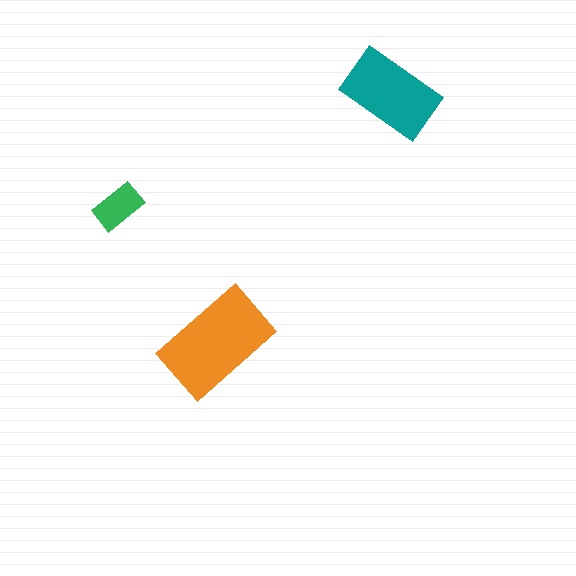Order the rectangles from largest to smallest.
the orange one, the teal one, the green one.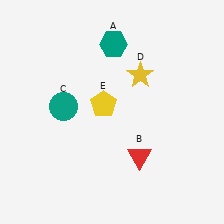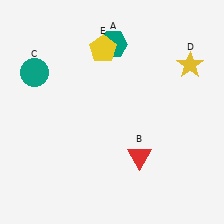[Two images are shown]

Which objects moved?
The objects that moved are: the teal circle (C), the yellow star (D), the yellow pentagon (E).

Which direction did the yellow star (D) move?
The yellow star (D) moved right.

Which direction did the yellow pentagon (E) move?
The yellow pentagon (E) moved up.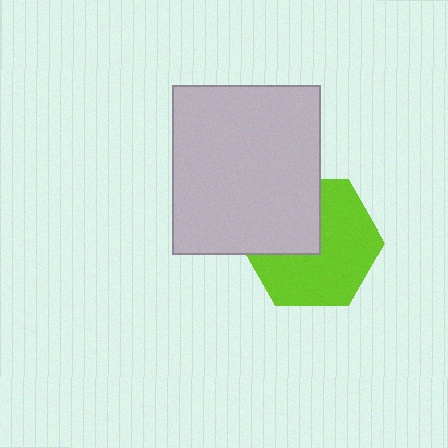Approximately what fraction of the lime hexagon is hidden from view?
Roughly 37% of the lime hexagon is hidden behind the light gray rectangle.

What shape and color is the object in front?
The object in front is a light gray rectangle.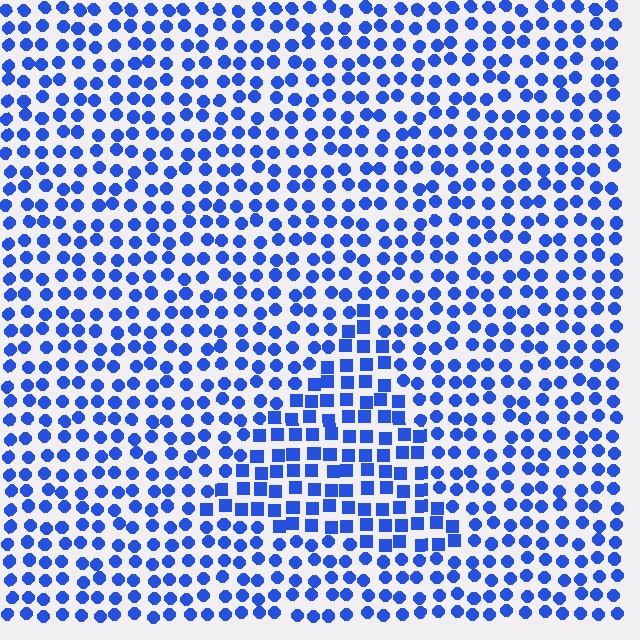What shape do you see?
I see a triangle.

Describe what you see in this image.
The image is filled with small blue elements arranged in a uniform grid. A triangle-shaped region contains squares, while the surrounding area contains circles. The boundary is defined purely by the change in element shape.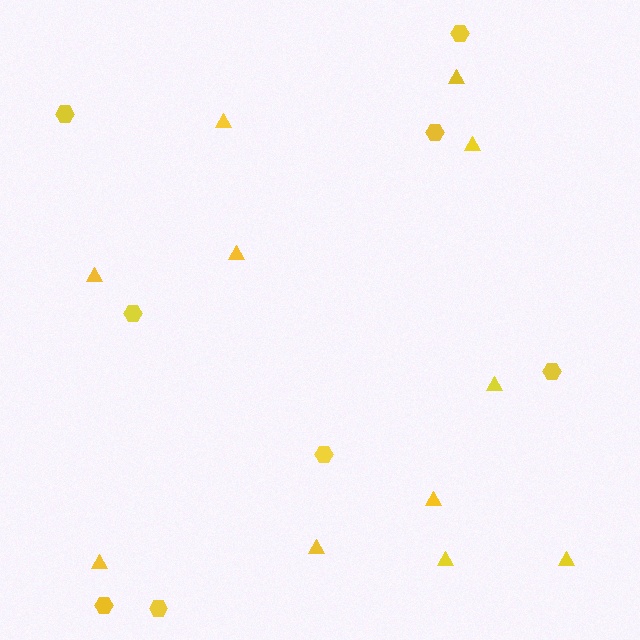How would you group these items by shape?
There are 2 groups: one group of hexagons (8) and one group of triangles (11).